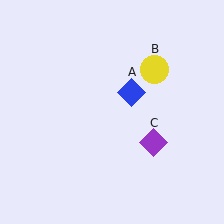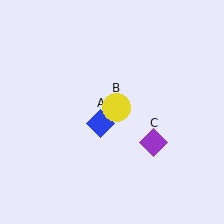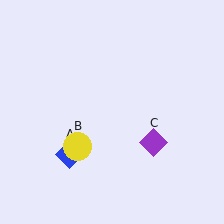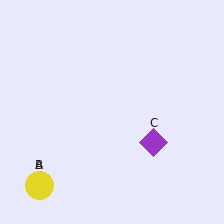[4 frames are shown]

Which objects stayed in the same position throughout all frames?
Purple diamond (object C) remained stationary.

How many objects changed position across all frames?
2 objects changed position: blue diamond (object A), yellow circle (object B).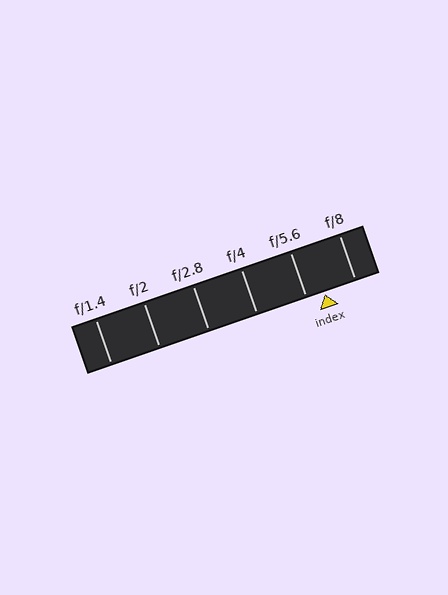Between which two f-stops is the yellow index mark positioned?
The index mark is between f/5.6 and f/8.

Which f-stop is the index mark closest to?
The index mark is closest to f/5.6.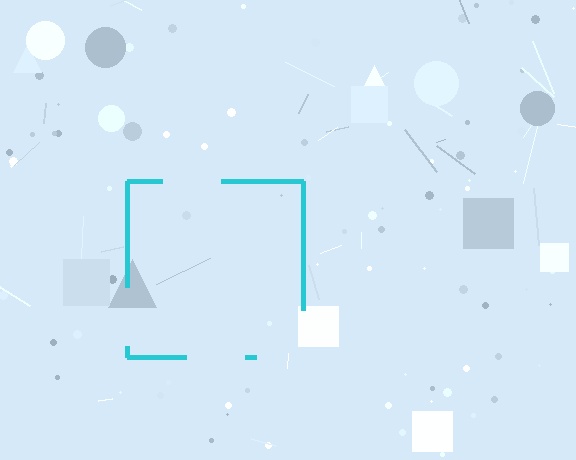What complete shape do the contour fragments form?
The contour fragments form a square.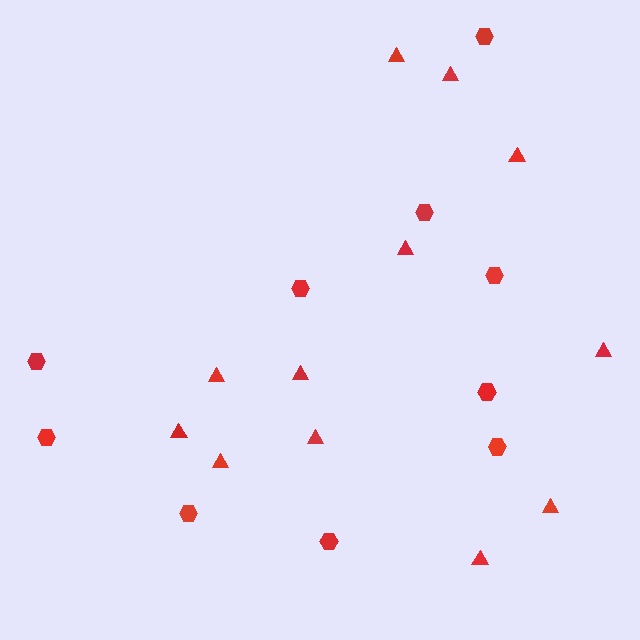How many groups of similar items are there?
There are 2 groups: one group of hexagons (10) and one group of triangles (12).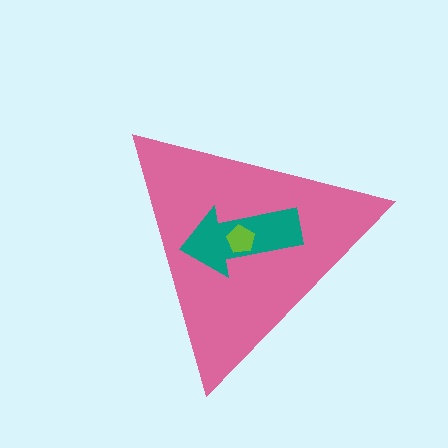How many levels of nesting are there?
3.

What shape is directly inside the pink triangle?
The teal arrow.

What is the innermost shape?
The lime pentagon.